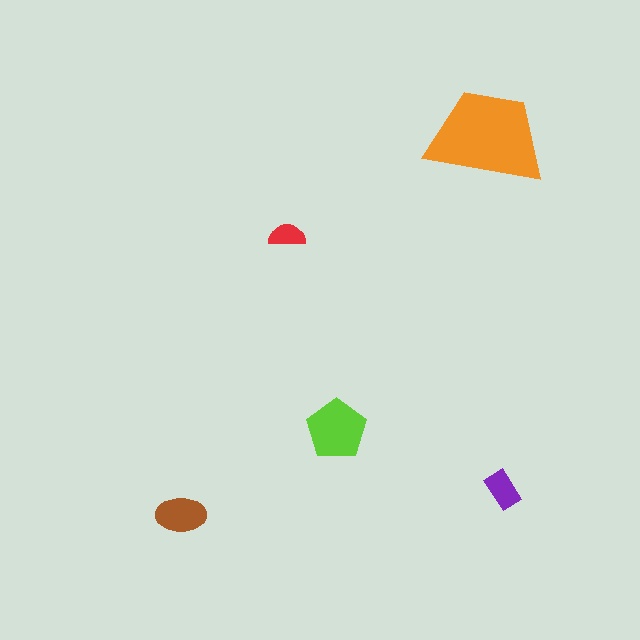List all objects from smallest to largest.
The red semicircle, the purple rectangle, the brown ellipse, the lime pentagon, the orange trapezoid.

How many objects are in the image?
There are 5 objects in the image.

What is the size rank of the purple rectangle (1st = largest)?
4th.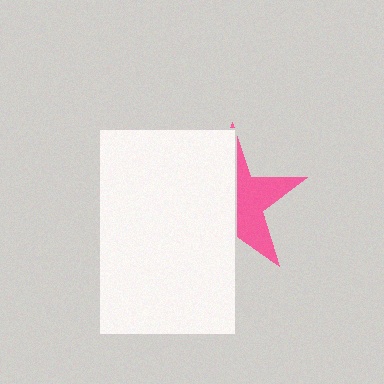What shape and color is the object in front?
The object in front is a white rectangle.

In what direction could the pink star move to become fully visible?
The pink star could move right. That would shift it out from behind the white rectangle entirely.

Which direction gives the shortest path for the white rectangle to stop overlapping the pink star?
Moving left gives the shortest separation.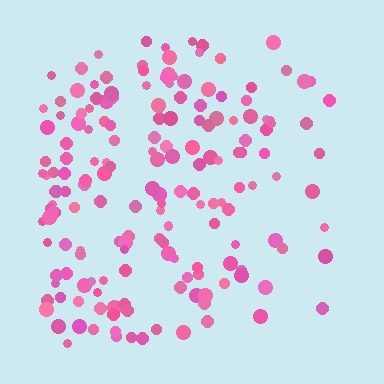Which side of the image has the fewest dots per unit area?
The right.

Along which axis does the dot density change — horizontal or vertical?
Horizontal.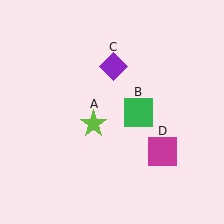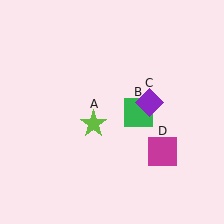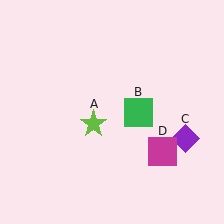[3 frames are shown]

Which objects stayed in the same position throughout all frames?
Lime star (object A) and green square (object B) and magenta square (object D) remained stationary.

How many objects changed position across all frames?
1 object changed position: purple diamond (object C).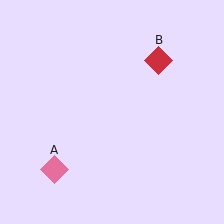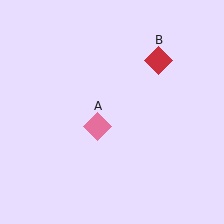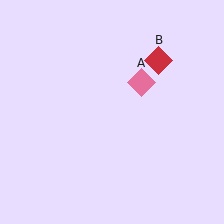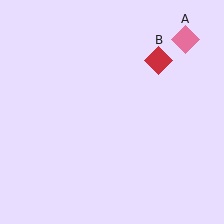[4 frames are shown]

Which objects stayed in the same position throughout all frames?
Red diamond (object B) remained stationary.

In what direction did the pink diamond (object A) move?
The pink diamond (object A) moved up and to the right.